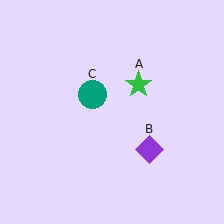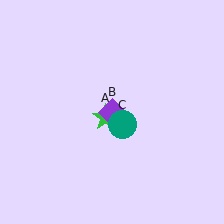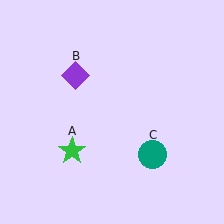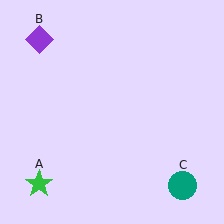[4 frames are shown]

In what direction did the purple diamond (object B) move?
The purple diamond (object B) moved up and to the left.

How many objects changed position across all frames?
3 objects changed position: green star (object A), purple diamond (object B), teal circle (object C).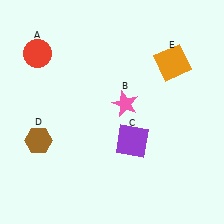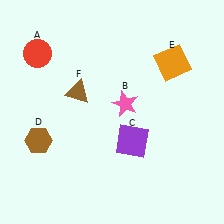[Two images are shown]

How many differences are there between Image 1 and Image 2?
There is 1 difference between the two images.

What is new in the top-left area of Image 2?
A brown triangle (F) was added in the top-left area of Image 2.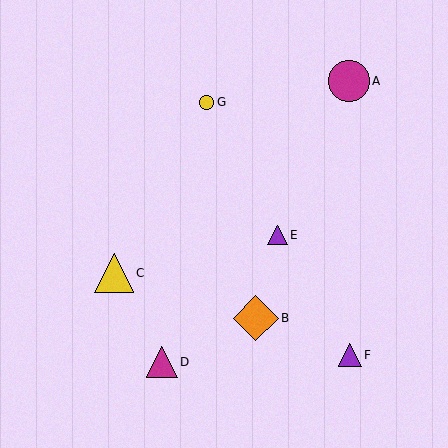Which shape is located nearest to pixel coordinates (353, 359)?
The purple triangle (labeled F) at (350, 355) is nearest to that location.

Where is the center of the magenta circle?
The center of the magenta circle is at (349, 81).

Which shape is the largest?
The orange diamond (labeled B) is the largest.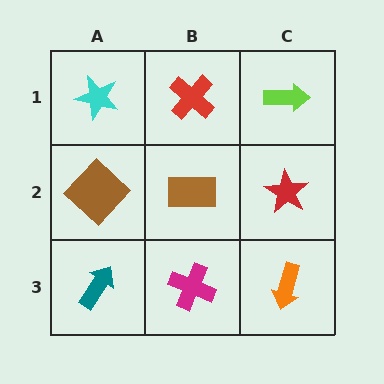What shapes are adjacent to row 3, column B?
A brown rectangle (row 2, column B), a teal arrow (row 3, column A), an orange arrow (row 3, column C).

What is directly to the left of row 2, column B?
A brown diamond.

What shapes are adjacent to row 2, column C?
A lime arrow (row 1, column C), an orange arrow (row 3, column C), a brown rectangle (row 2, column B).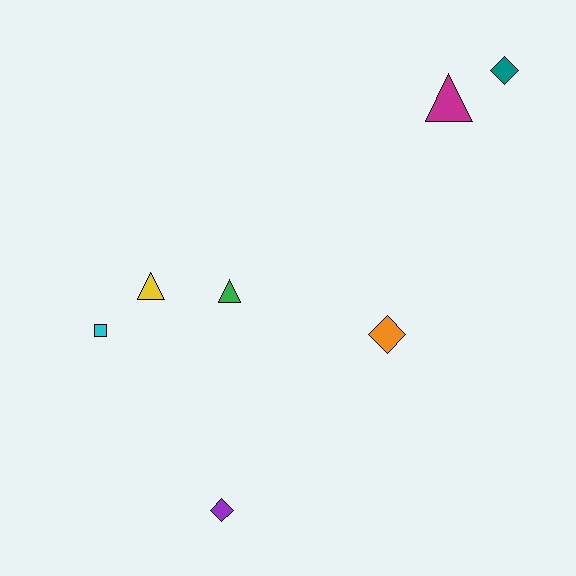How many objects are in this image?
There are 7 objects.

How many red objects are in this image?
There are no red objects.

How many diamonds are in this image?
There are 3 diamonds.